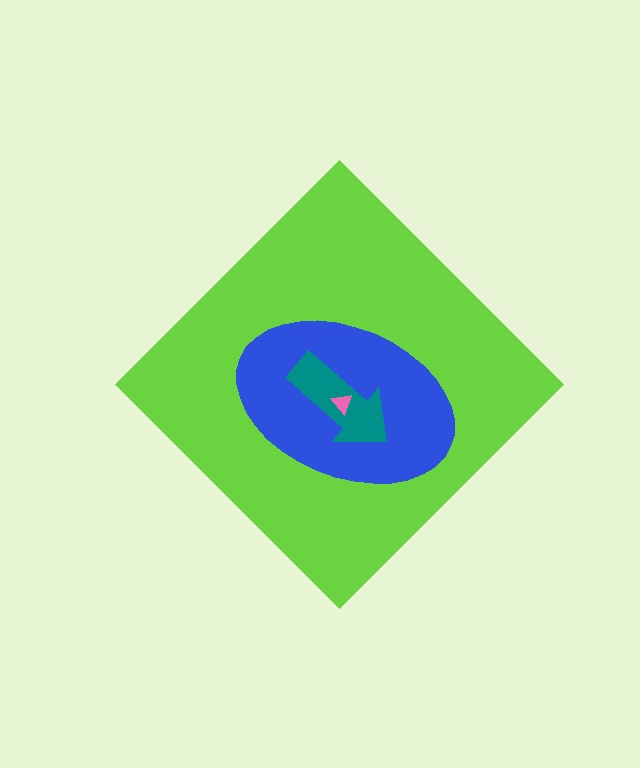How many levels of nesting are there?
4.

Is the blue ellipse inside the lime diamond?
Yes.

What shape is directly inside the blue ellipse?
The teal arrow.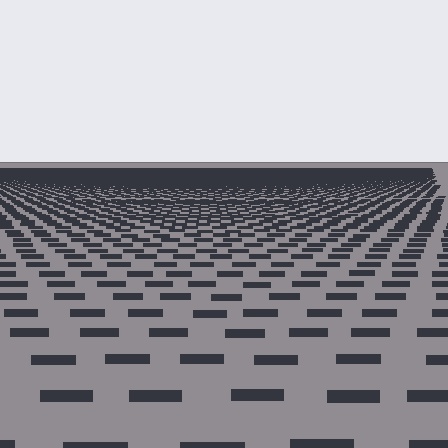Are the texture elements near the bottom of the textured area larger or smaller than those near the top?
Larger. Near the bottom, elements are closer to the viewer and appear at a bigger on-screen size.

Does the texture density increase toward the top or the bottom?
Density increases toward the top.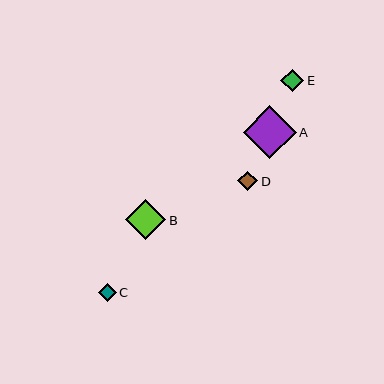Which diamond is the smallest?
Diamond C is the smallest with a size of approximately 18 pixels.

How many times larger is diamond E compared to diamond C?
Diamond E is approximately 1.3 times the size of diamond C.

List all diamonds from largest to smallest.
From largest to smallest: A, B, E, D, C.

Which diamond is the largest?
Diamond A is the largest with a size of approximately 53 pixels.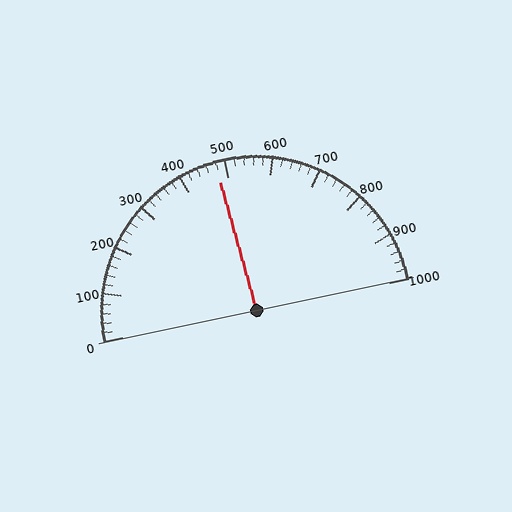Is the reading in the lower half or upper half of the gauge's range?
The reading is in the lower half of the range (0 to 1000).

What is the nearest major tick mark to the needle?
The nearest major tick mark is 500.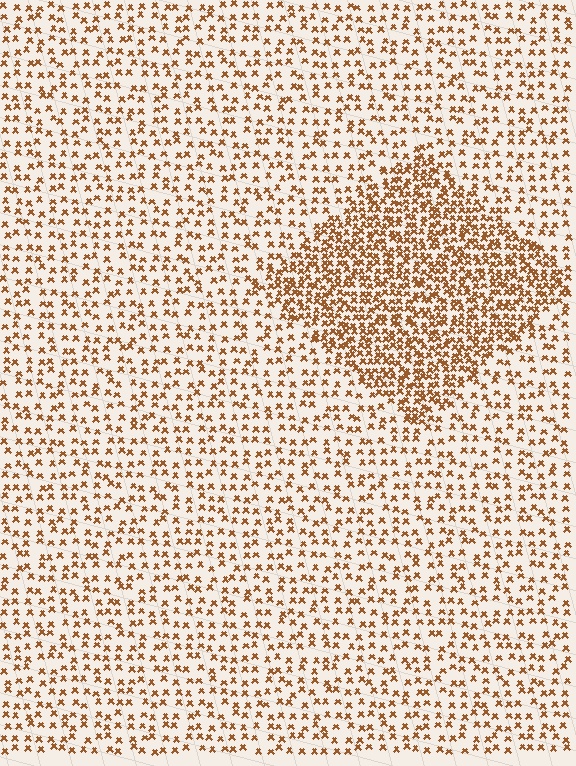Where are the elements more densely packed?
The elements are more densely packed inside the diamond boundary.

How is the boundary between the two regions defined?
The boundary is defined by a change in element density (approximately 2.3x ratio). All elements are the same color, size, and shape.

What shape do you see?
I see a diamond.